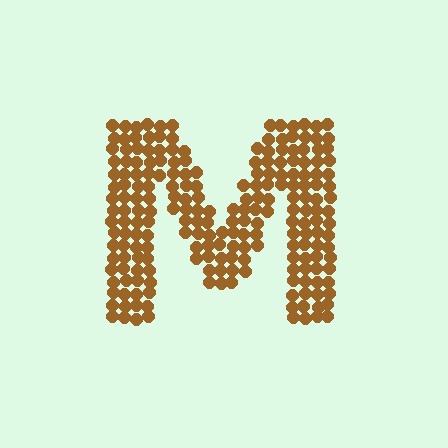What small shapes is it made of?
It is made of small circles.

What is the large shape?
The large shape is the letter M.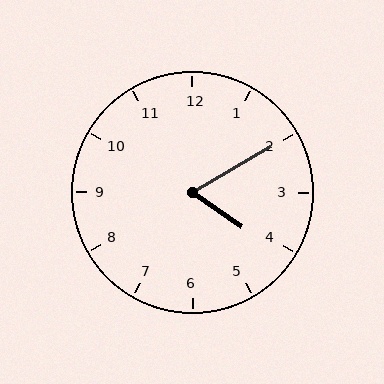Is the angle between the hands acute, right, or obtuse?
It is acute.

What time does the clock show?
4:10.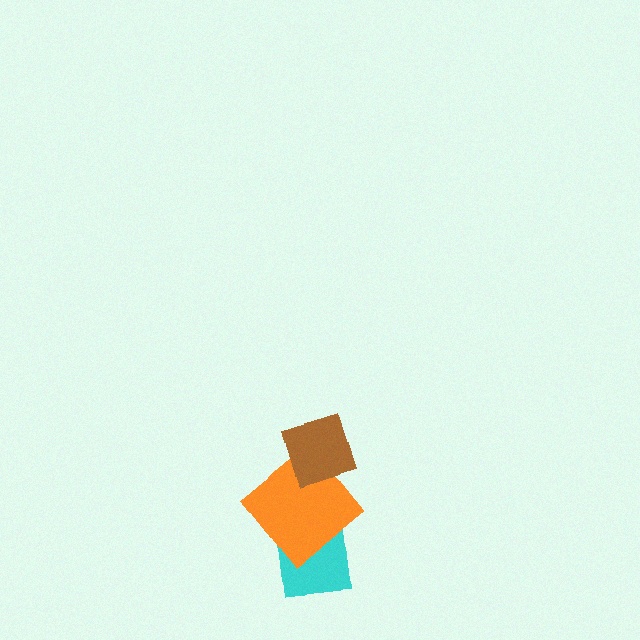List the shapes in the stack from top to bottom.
From top to bottom: the brown diamond, the orange diamond, the cyan square.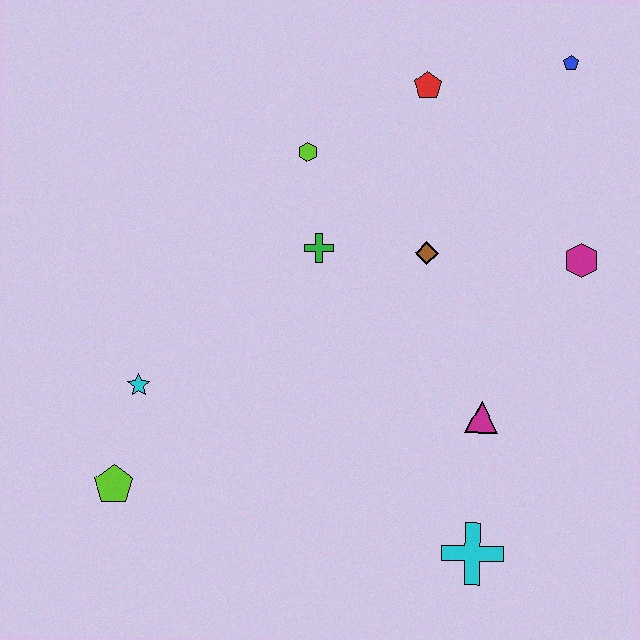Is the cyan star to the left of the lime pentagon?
No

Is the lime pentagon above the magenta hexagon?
No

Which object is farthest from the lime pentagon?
The blue pentagon is farthest from the lime pentagon.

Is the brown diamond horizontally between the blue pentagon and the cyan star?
Yes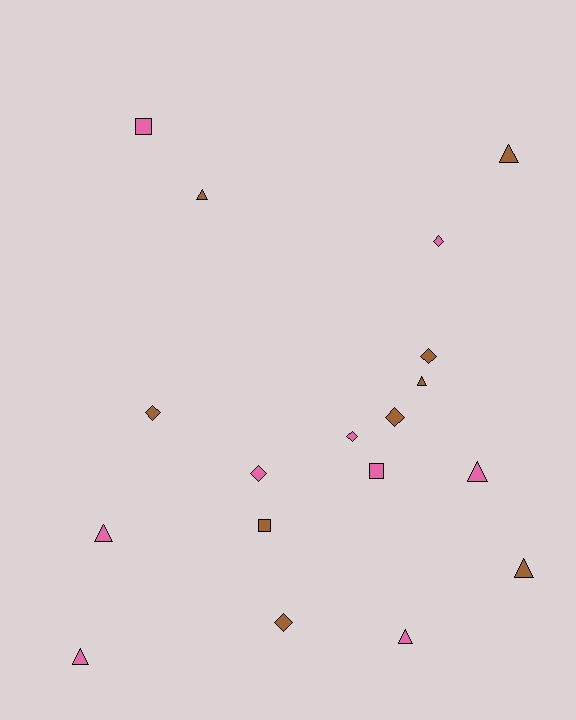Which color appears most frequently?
Brown, with 9 objects.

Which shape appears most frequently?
Triangle, with 8 objects.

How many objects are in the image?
There are 18 objects.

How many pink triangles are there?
There are 4 pink triangles.